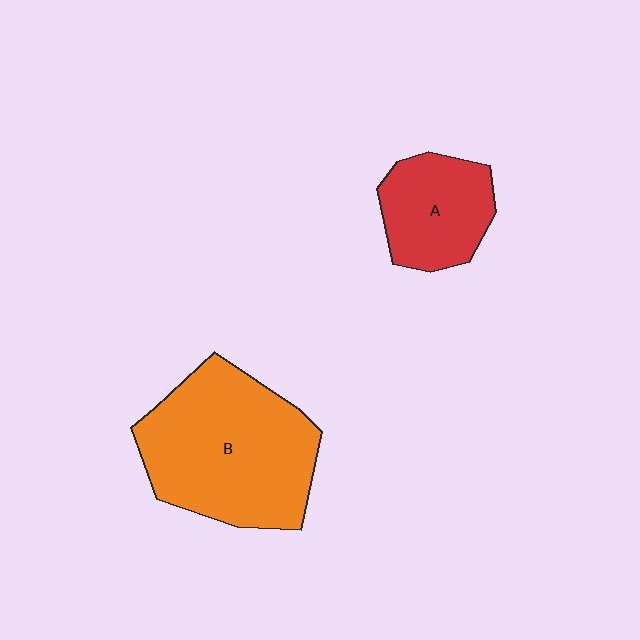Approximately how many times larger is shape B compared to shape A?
Approximately 2.0 times.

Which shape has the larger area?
Shape B (orange).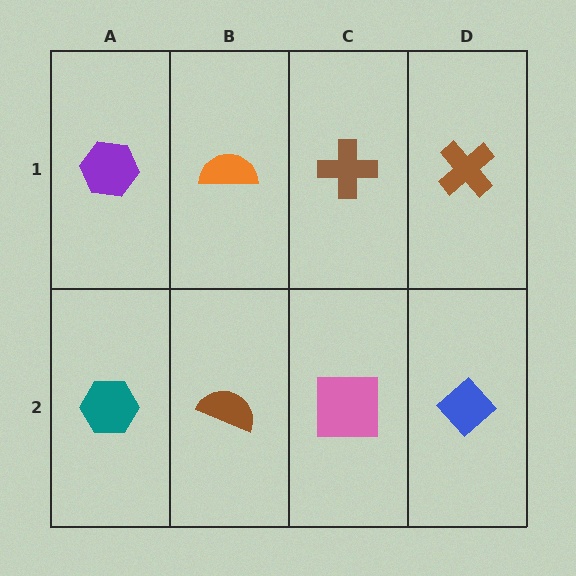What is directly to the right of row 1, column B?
A brown cross.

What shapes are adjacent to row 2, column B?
An orange semicircle (row 1, column B), a teal hexagon (row 2, column A), a pink square (row 2, column C).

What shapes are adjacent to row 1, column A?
A teal hexagon (row 2, column A), an orange semicircle (row 1, column B).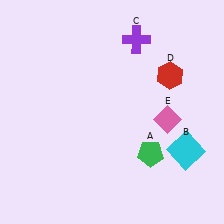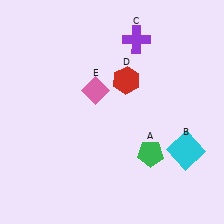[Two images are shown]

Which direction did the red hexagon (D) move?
The red hexagon (D) moved left.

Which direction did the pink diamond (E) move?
The pink diamond (E) moved left.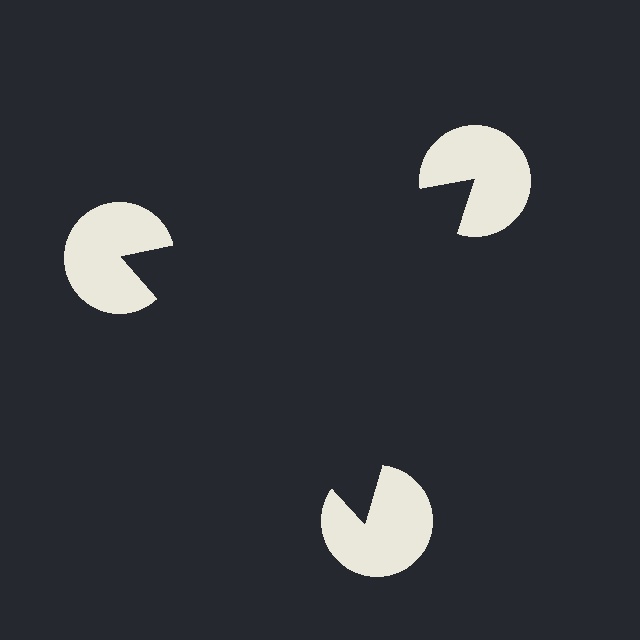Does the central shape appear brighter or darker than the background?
It typically appears slightly darker than the background, even though no actual brightness change is drawn.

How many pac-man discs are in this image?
There are 3 — one at each vertex of the illusory triangle.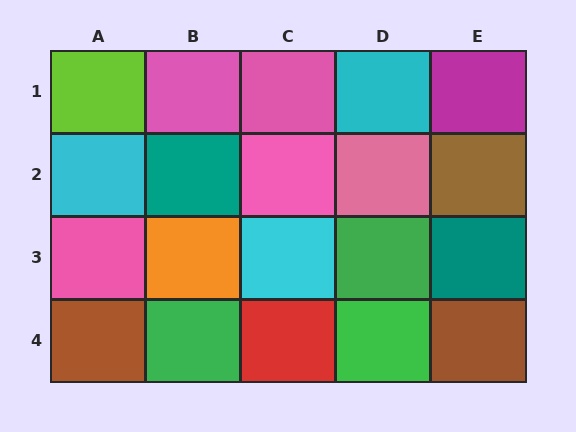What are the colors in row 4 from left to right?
Brown, green, red, green, brown.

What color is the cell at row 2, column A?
Cyan.